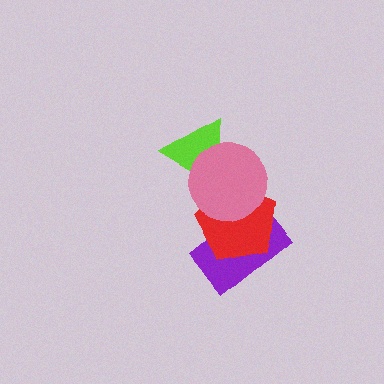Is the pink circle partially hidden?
No, no other shape covers it.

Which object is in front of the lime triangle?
The pink circle is in front of the lime triangle.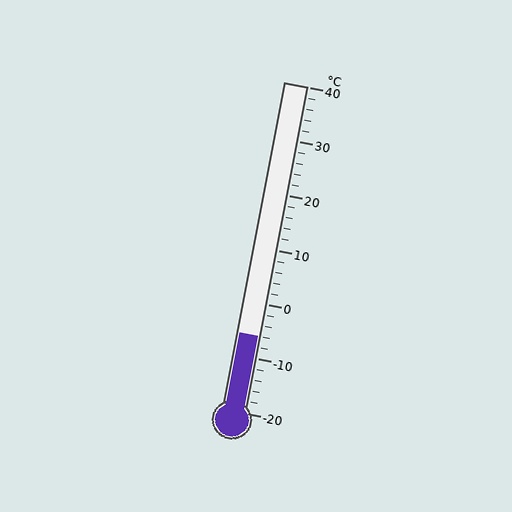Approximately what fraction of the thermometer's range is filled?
The thermometer is filled to approximately 25% of its range.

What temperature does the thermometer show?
The thermometer shows approximately -6°C.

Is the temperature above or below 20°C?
The temperature is below 20°C.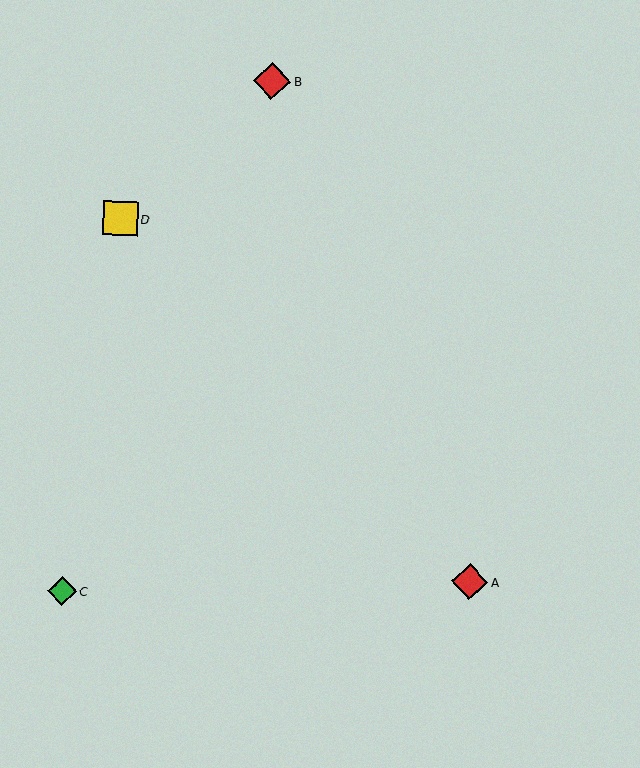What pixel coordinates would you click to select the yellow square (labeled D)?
Click at (120, 219) to select the yellow square D.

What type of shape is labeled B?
Shape B is a red diamond.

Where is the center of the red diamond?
The center of the red diamond is at (272, 81).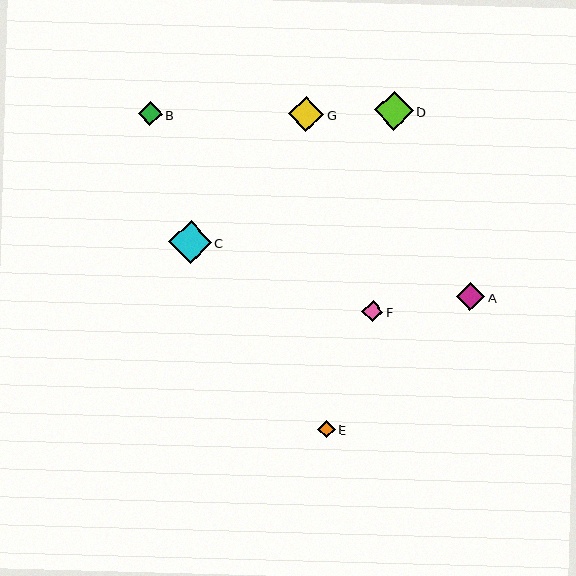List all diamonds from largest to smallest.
From largest to smallest: C, D, G, A, B, F, E.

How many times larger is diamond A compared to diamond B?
Diamond A is approximately 1.2 times the size of diamond B.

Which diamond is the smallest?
Diamond E is the smallest with a size of approximately 17 pixels.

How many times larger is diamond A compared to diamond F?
Diamond A is approximately 1.3 times the size of diamond F.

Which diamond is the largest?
Diamond C is the largest with a size of approximately 43 pixels.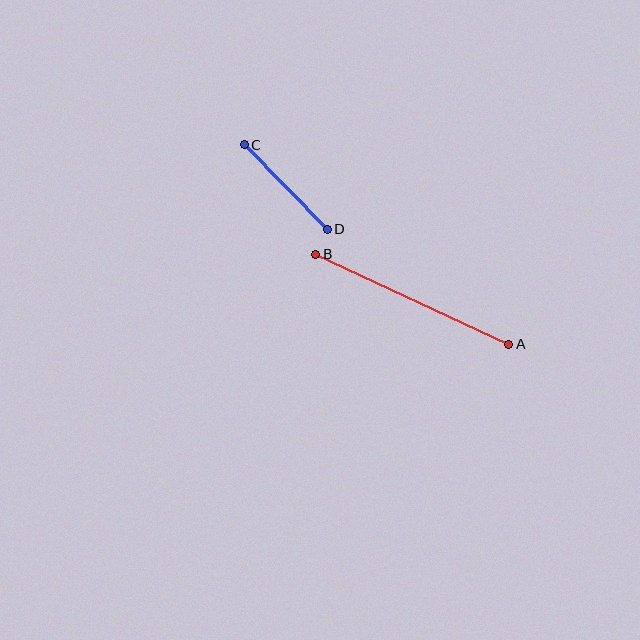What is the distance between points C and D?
The distance is approximately 118 pixels.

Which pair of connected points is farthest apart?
Points A and B are farthest apart.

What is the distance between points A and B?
The distance is approximately 213 pixels.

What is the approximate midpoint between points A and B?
The midpoint is at approximately (412, 299) pixels.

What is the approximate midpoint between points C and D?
The midpoint is at approximately (286, 187) pixels.